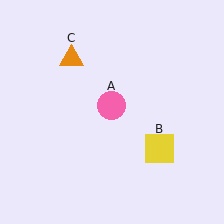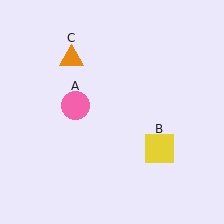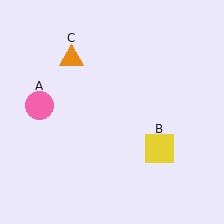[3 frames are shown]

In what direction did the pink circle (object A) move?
The pink circle (object A) moved left.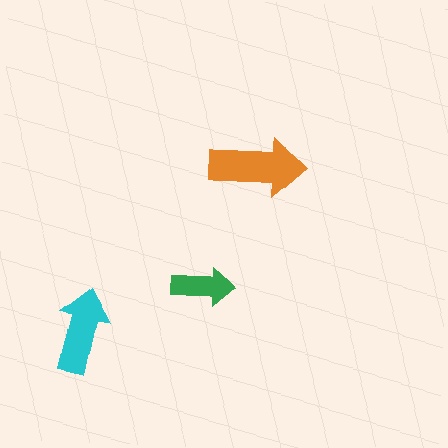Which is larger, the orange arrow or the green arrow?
The orange one.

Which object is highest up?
The orange arrow is topmost.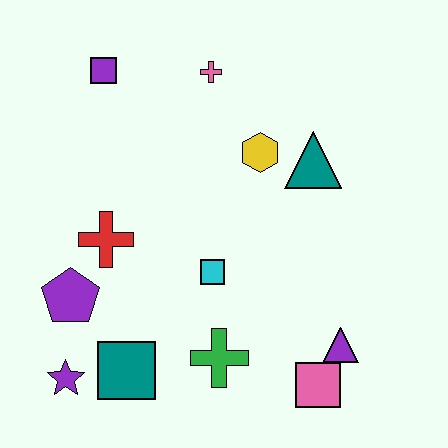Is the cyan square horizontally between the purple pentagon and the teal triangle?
Yes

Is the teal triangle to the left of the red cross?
No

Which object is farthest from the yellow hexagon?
The purple star is farthest from the yellow hexagon.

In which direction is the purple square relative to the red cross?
The purple square is above the red cross.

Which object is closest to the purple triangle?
The pink square is closest to the purple triangle.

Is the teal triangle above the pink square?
Yes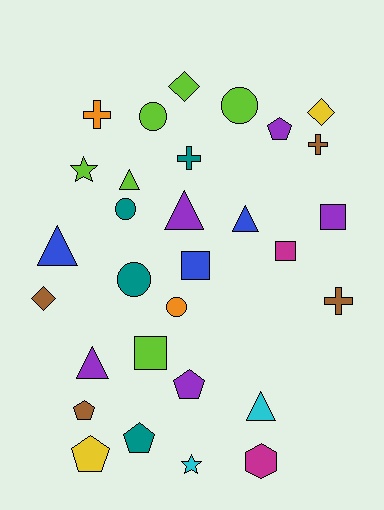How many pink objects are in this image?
There are no pink objects.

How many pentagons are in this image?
There are 5 pentagons.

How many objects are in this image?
There are 30 objects.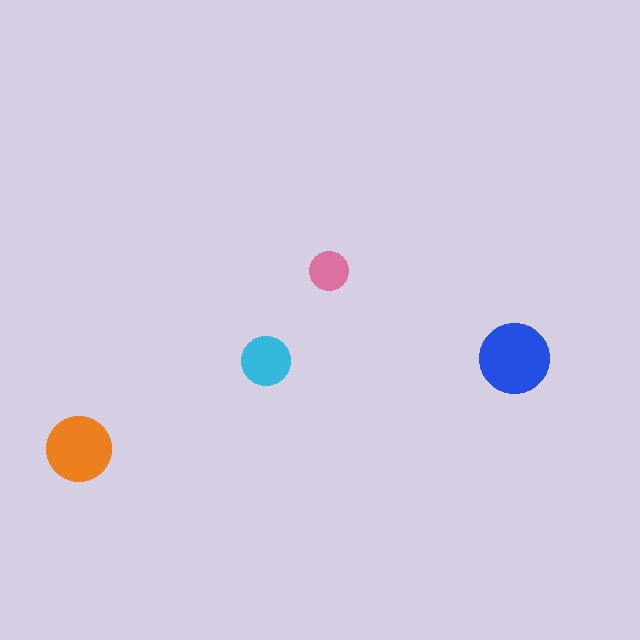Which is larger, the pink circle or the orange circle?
The orange one.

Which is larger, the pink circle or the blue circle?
The blue one.